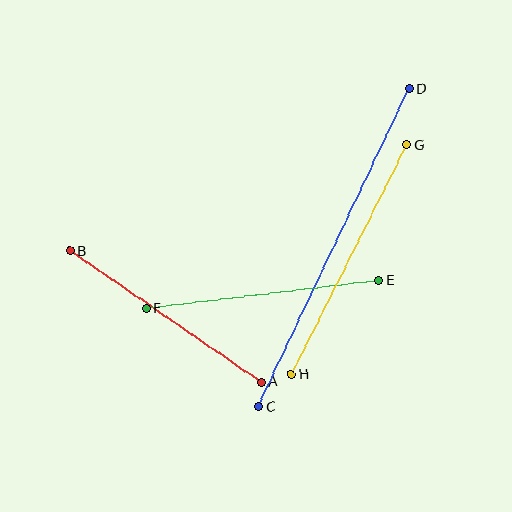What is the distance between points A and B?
The distance is approximately 232 pixels.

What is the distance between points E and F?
The distance is approximately 234 pixels.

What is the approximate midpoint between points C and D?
The midpoint is at approximately (334, 248) pixels.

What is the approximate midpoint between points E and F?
The midpoint is at approximately (262, 294) pixels.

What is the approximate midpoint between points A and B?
The midpoint is at approximately (165, 317) pixels.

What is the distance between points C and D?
The distance is approximately 352 pixels.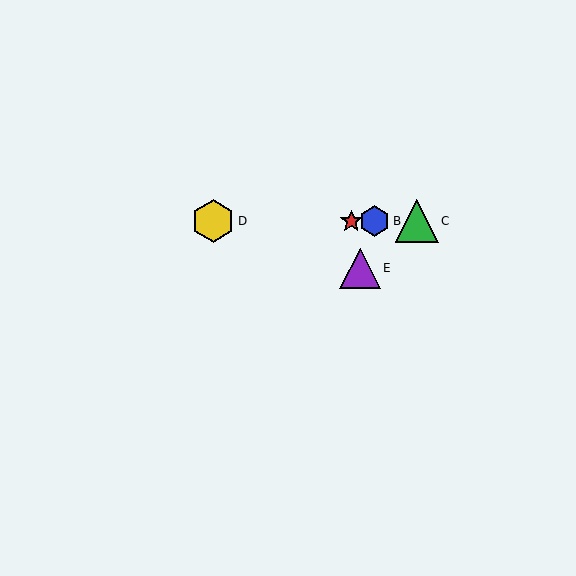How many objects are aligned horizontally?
4 objects (A, B, C, D) are aligned horizontally.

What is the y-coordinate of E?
Object E is at y≈268.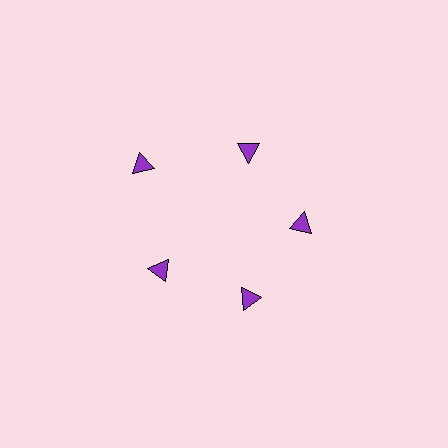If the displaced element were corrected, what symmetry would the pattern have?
It would have 5-fold rotational symmetry — the pattern would map onto itself every 72 degrees.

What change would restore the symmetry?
The symmetry would be restored by moving it inward, back onto the ring so that all 5 triangles sit at equal angles and equal distance from the center.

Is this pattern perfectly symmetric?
No. The 5 purple triangles are arranged in a ring, but one element near the 10 o'clock position is pushed outward from the center, breaking the 5-fold rotational symmetry.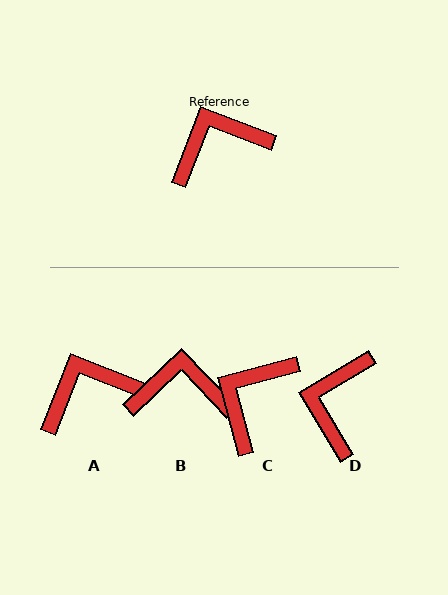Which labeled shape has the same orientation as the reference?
A.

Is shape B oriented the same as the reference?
No, it is off by about 25 degrees.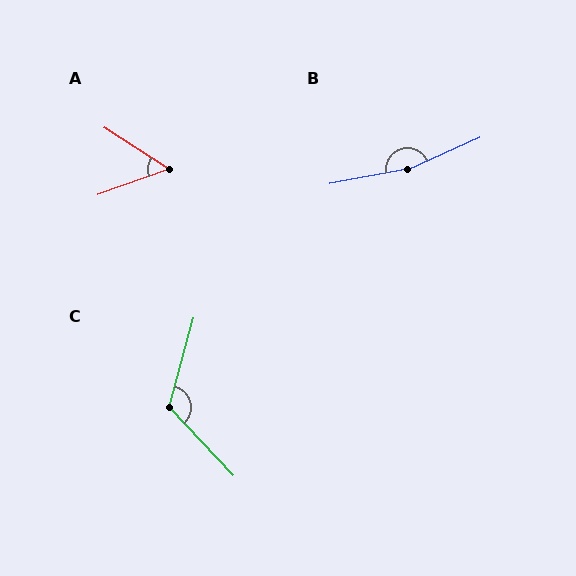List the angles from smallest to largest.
A (52°), C (121°), B (166°).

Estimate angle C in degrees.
Approximately 121 degrees.